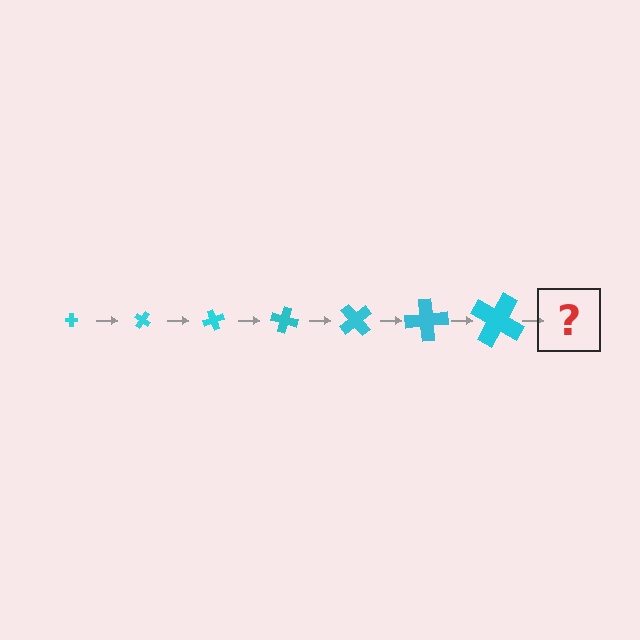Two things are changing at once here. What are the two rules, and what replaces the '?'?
The two rules are that the cross grows larger each step and it rotates 35 degrees each step. The '?' should be a cross, larger than the previous one and rotated 245 degrees from the start.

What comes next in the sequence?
The next element should be a cross, larger than the previous one and rotated 245 degrees from the start.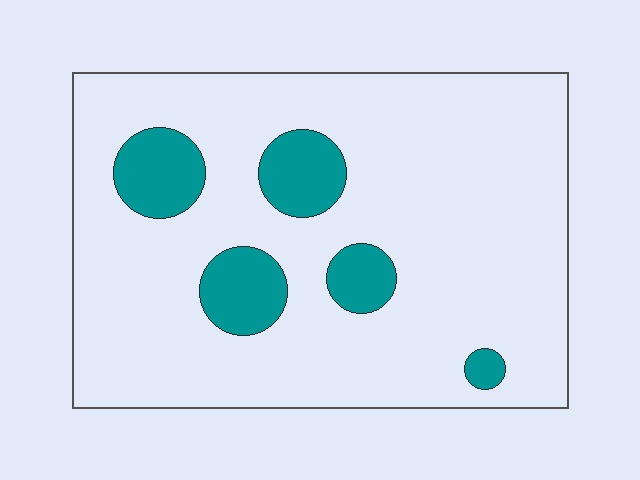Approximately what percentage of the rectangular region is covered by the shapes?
Approximately 15%.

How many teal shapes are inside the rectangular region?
5.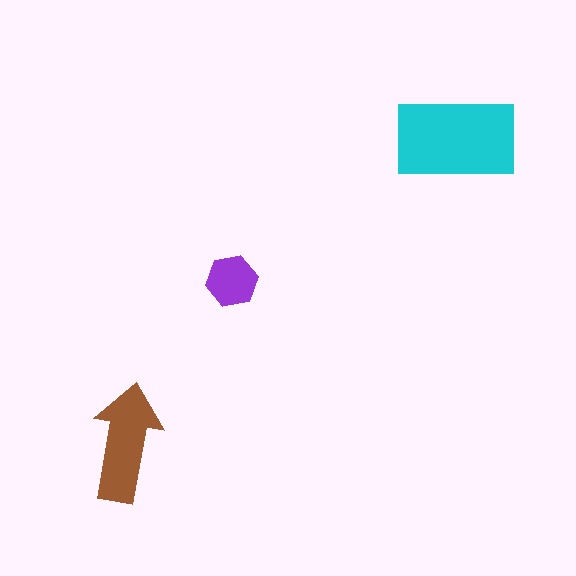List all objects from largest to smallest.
The cyan rectangle, the brown arrow, the purple hexagon.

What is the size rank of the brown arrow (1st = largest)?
2nd.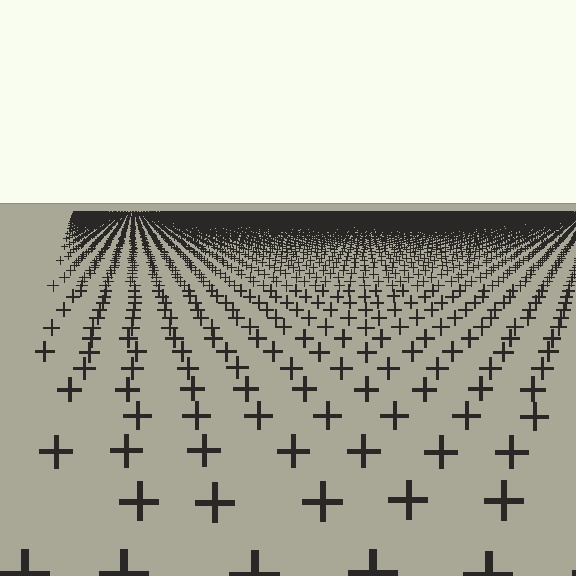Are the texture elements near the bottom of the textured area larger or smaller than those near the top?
Larger. Near the bottom, elements are closer to the viewer and appear at a bigger on-screen size.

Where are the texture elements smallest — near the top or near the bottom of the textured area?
Near the top.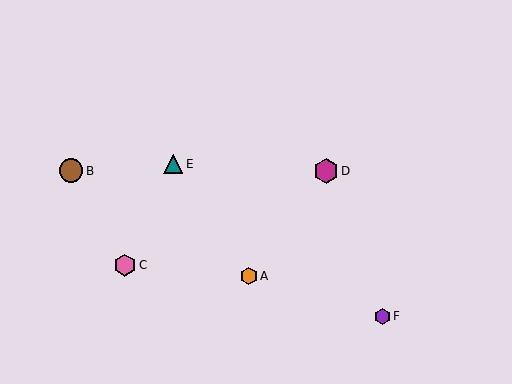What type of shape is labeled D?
Shape D is a magenta hexagon.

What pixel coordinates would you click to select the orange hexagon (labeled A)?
Click at (249, 276) to select the orange hexagon A.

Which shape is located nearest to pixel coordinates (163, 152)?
The teal triangle (labeled E) at (173, 164) is nearest to that location.